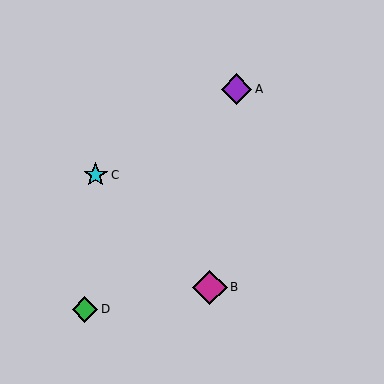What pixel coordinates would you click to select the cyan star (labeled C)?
Click at (96, 175) to select the cyan star C.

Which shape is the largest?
The magenta diamond (labeled B) is the largest.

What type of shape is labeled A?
Shape A is a purple diamond.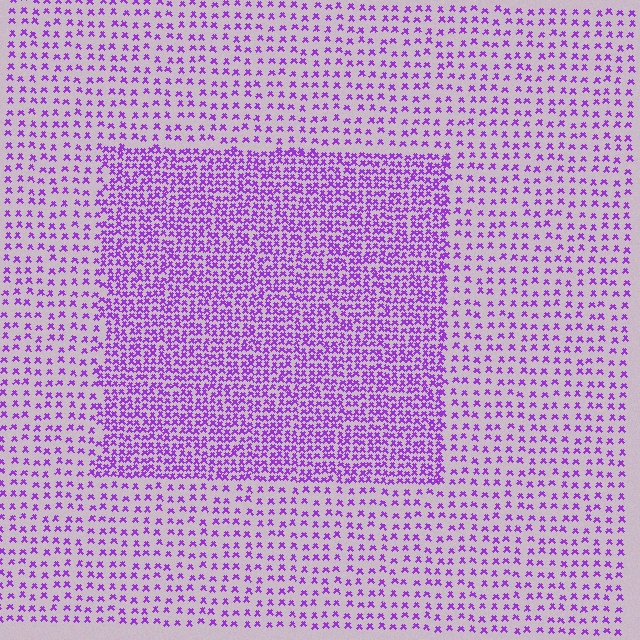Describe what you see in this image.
The image contains small purple elements arranged at two different densities. A rectangle-shaped region is visible where the elements are more densely packed than the surrounding area.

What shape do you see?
I see a rectangle.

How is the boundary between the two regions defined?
The boundary is defined by a change in element density (approximately 2.2x ratio). All elements are the same color, size, and shape.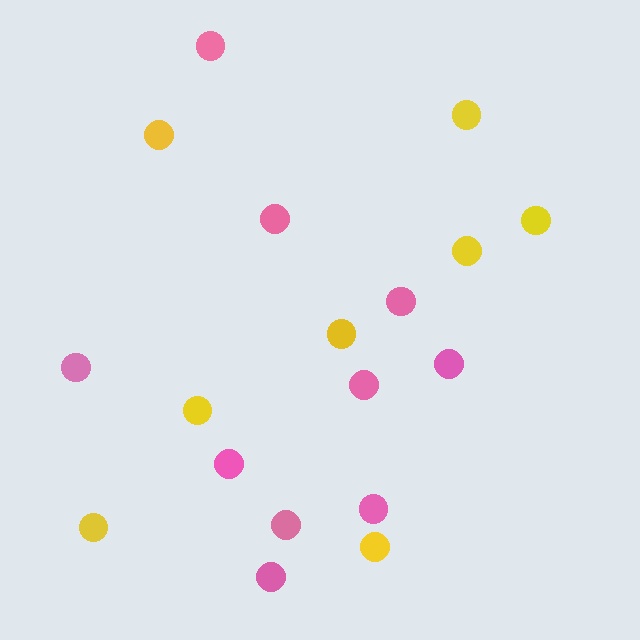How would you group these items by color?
There are 2 groups: one group of yellow circles (8) and one group of pink circles (10).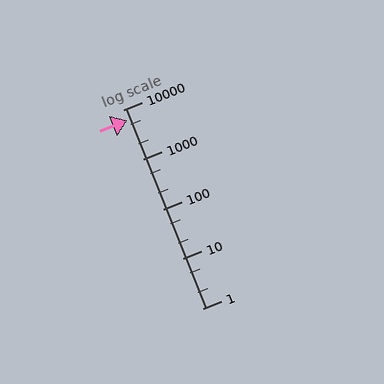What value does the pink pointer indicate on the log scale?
The pointer indicates approximately 6200.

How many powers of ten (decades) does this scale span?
The scale spans 4 decades, from 1 to 10000.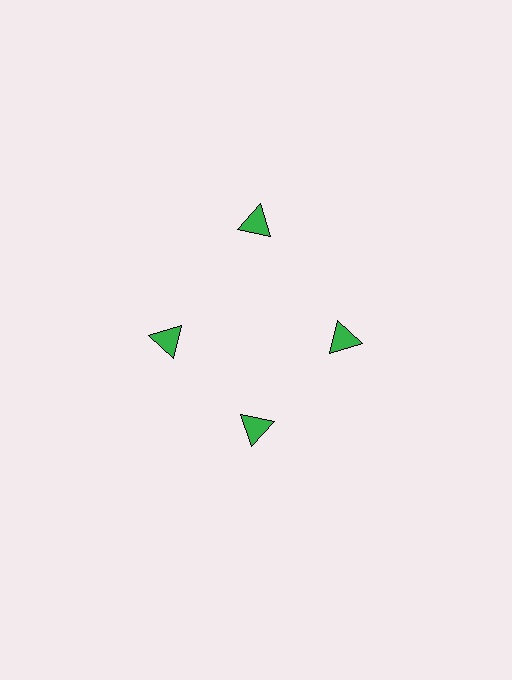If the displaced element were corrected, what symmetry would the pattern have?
It would have 4-fold rotational symmetry — the pattern would map onto itself every 90 degrees.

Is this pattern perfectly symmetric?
No. The 4 green triangles are arranged in a ring, but one element near the 12 o'clock position is pushed outward from the center, breaking the 4-fold rotational symmetry.